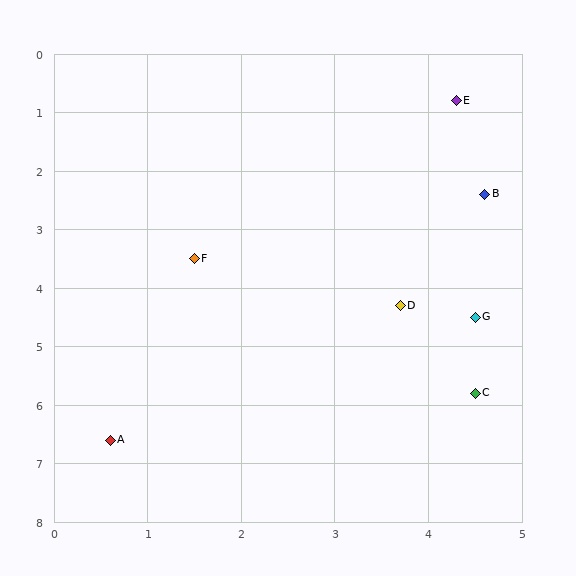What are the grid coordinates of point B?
Point B is at approximately (4.6, 2.4).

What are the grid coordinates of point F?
Point F is at approximately (1.5, 3.5).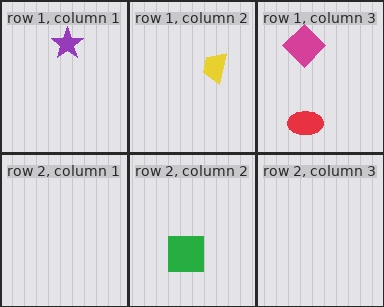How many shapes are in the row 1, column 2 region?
1.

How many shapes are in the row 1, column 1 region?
1.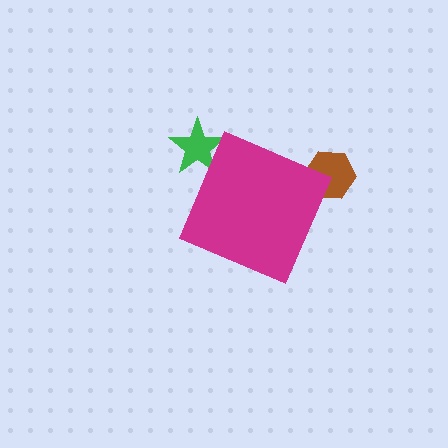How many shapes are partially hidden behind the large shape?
3 shapes are partially hidden.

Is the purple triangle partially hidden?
Yes, the purple triangle is partially hidden behind the magenta diamond.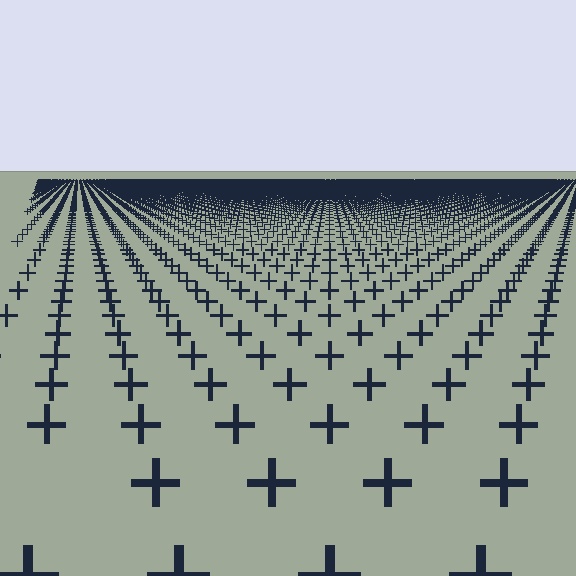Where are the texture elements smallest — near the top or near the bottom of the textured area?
Near the top.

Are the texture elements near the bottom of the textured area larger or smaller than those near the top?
Larger. Near the bottom, elements are closer to the viewer and appear at a bigger on-screen size.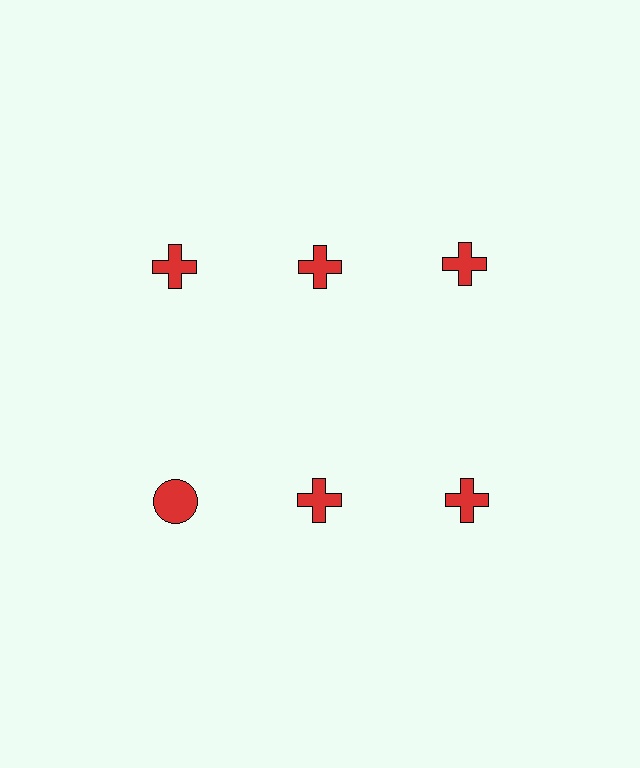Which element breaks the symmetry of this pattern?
The red circle in the second row, leftmost column breaks the symmetry. All other shapes are red crosses.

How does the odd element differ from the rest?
It has a different shape: circle instead of cross.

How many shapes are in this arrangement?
There are 6 shapes arranged in a grid pattern.